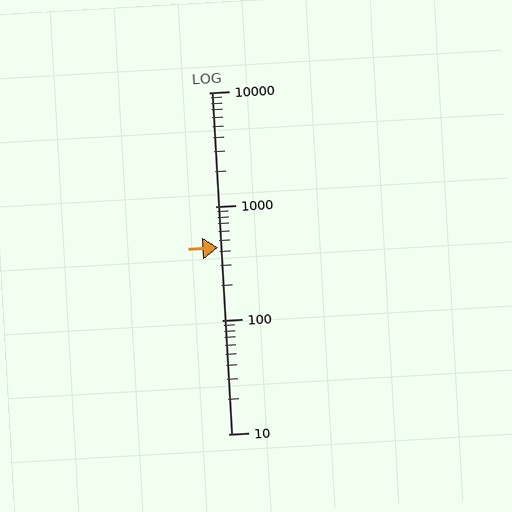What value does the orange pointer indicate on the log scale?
The pointer indicates approximately 430.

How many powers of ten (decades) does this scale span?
The scale spans 3 decades, from 10 to 10000.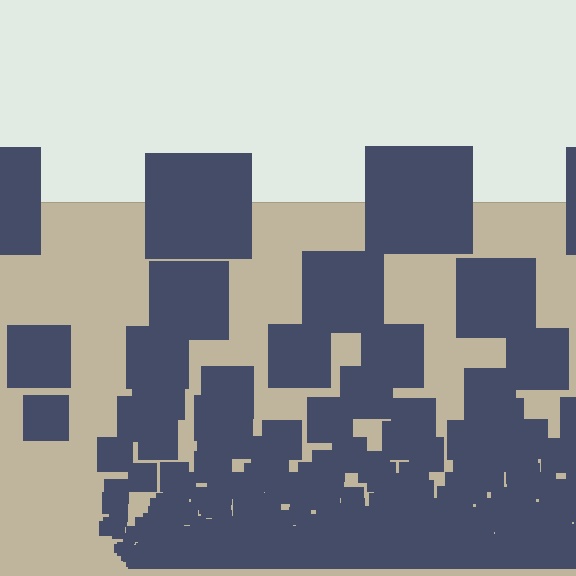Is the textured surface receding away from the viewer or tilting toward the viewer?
The surface appears to tilt toward the viewer. Texture elements get larger and sparser toward the top.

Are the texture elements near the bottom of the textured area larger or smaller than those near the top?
Smaller. The gradient is inverted — elements near the bottom are smaller and denser.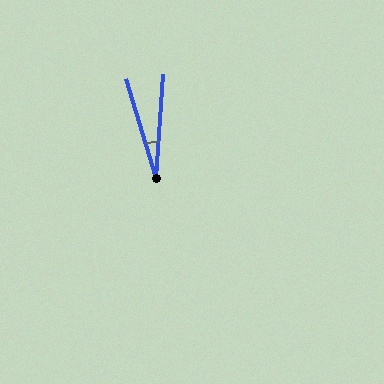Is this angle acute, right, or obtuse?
It is acute.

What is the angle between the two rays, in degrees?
Approximately 21 degrees.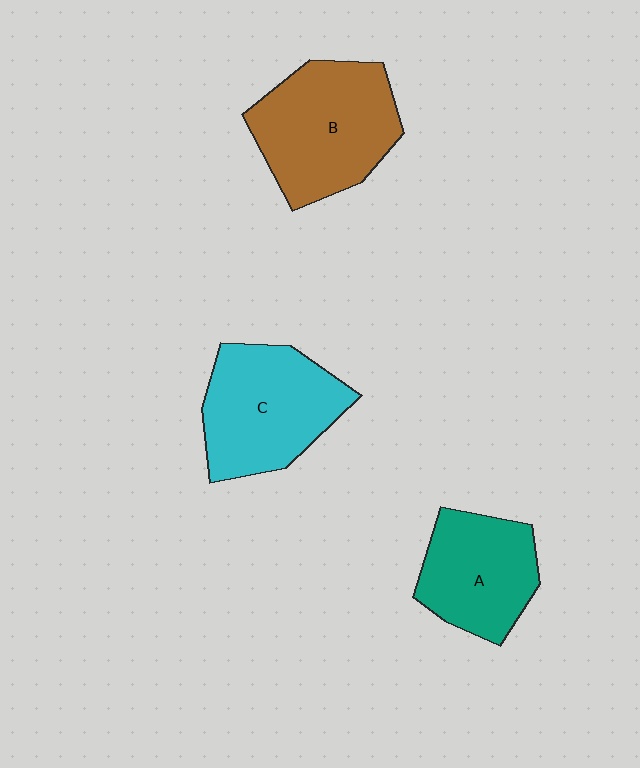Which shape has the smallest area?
Shape A (teal).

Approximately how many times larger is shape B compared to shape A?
Approximately 1.3 times.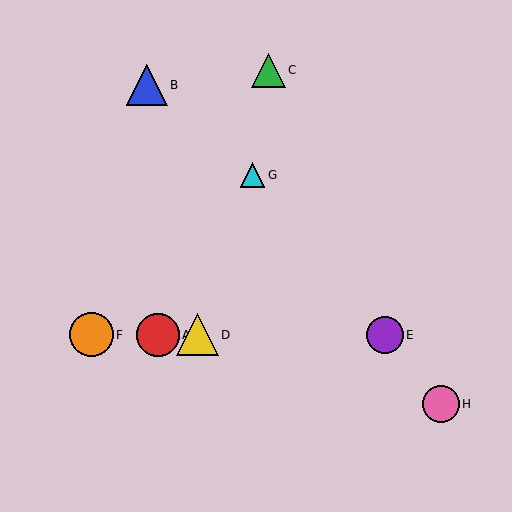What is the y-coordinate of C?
Object C is at y≈70.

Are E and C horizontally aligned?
No, E is at y≈335 and C is at y≈70.